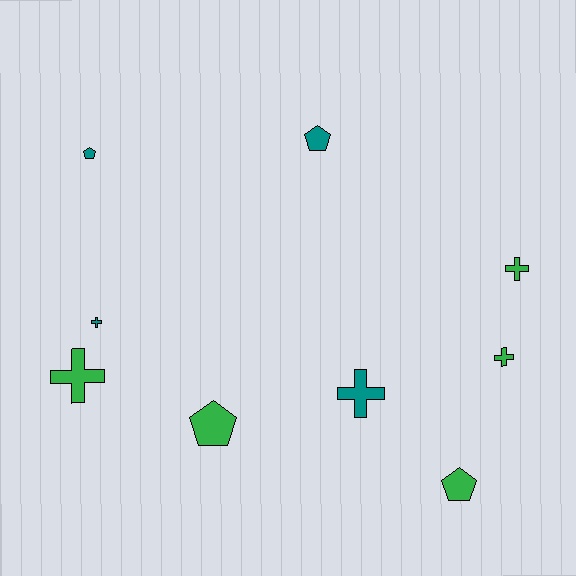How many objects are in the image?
There are 9 objects.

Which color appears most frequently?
Green, with 5 objects.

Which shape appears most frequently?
Cross, with 5 objects.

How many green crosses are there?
There are 3 green crosses.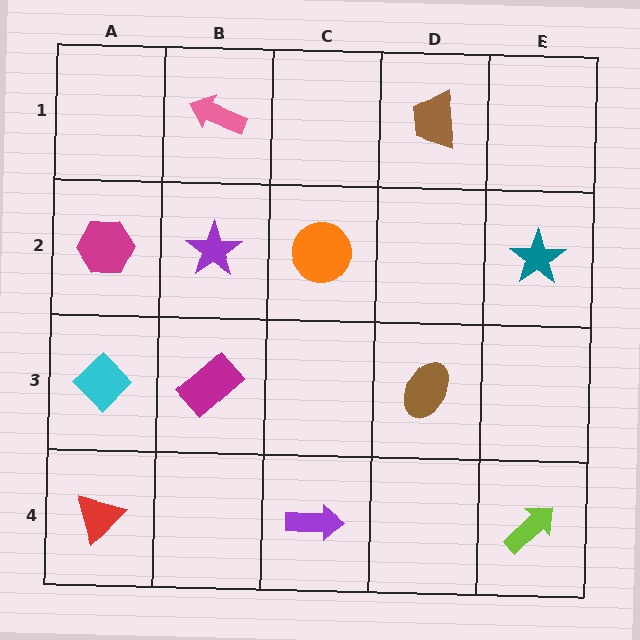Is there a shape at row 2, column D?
No, that cell is empty.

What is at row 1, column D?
A brown trapezoid.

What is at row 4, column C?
A purple arrow.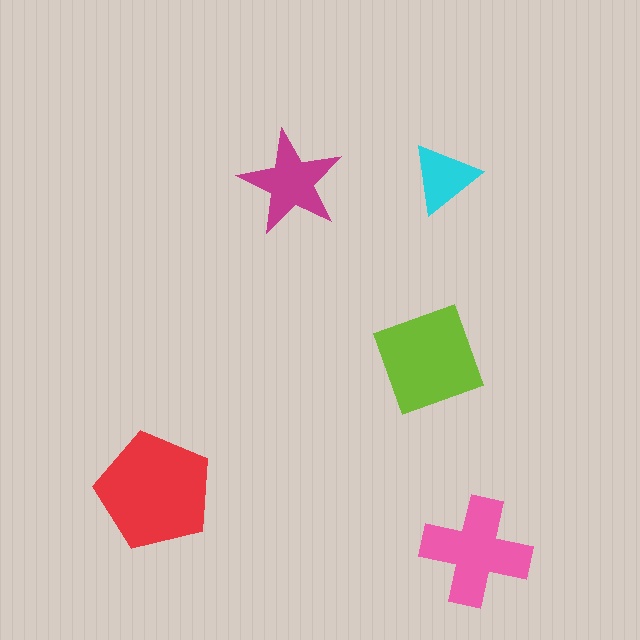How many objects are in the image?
There are 5 objects in the image.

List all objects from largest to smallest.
The red pentagon, the lime diamond, the pink cross, the magenta star, the cyan triangle.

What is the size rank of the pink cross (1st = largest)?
3rd.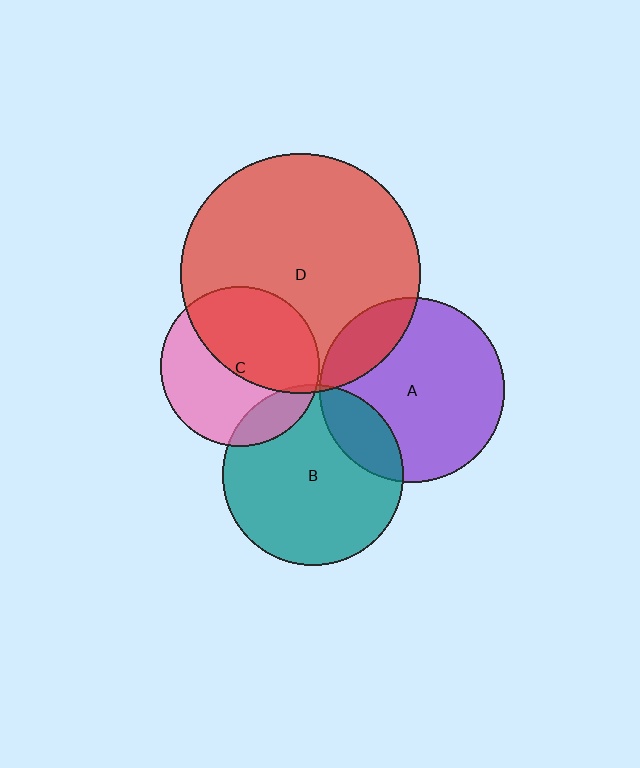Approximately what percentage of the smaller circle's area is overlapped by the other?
Approximately 20%.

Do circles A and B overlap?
Yes.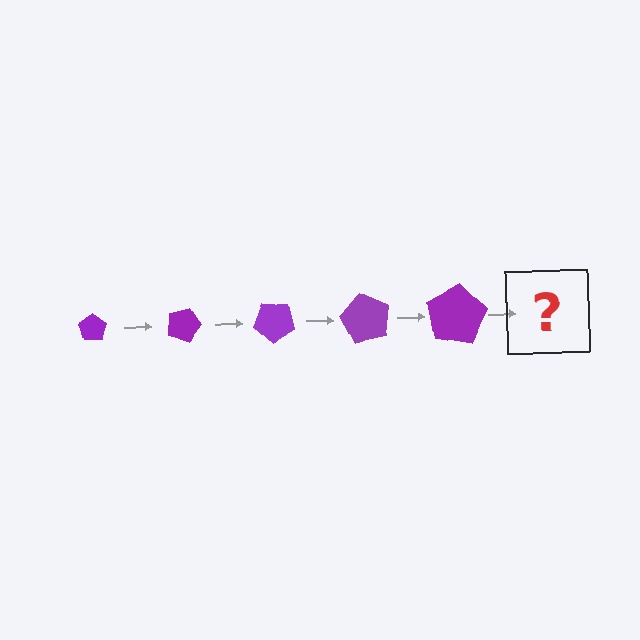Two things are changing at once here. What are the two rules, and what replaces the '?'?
The two rules are that the pentagon grows larger each step and it rotates 20 degrees each step. The '?' should be a pentagon, larger than the previous one and rotated 100 degrees from the start.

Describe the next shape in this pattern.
It should be a pentagon, larger than the previous one and rotated 100 degrees from the start.